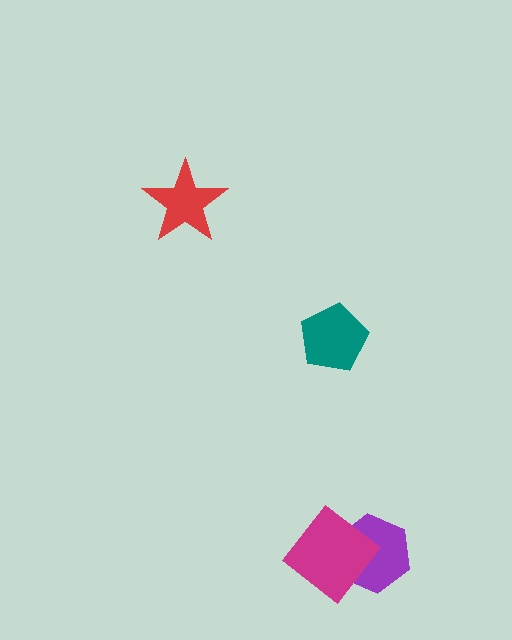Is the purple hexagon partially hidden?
Yes, it is partially covered by another shape.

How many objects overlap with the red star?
0 objects overlap with the red star.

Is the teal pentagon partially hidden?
No, no other shape covers it.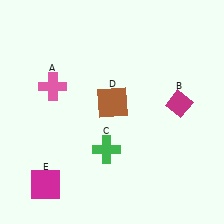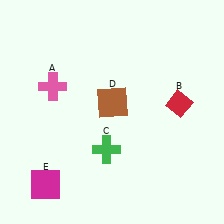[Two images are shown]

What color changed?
The diamond (B) changed from magenta in Image 1 to red in Image 2.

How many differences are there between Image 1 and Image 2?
There is 1 difference between the two images.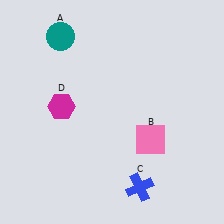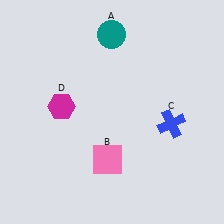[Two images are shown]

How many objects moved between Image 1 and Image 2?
3 objects moved between the two images.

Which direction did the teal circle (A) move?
The teal circle (A) moved right.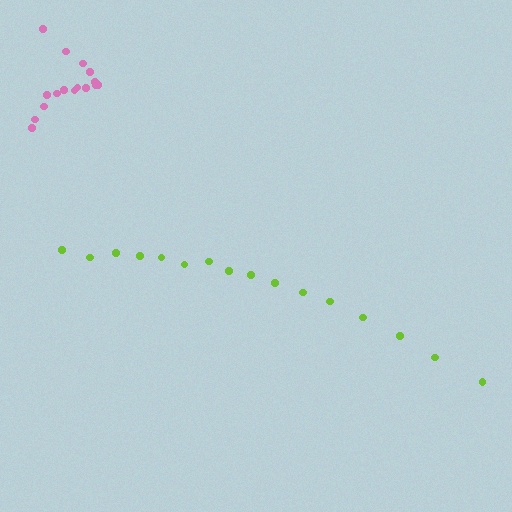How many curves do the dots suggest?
There are 2 distinct paths.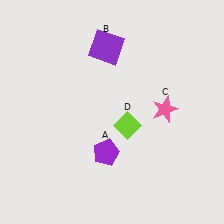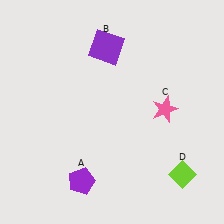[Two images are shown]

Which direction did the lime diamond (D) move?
The lime diamond (D) moved right.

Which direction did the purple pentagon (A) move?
The purple pentagon (A) moved down.